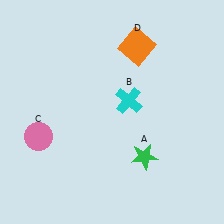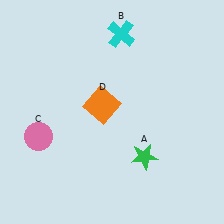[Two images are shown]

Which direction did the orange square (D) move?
The orange square (D) moved down.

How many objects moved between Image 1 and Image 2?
2 objects moved between the two images.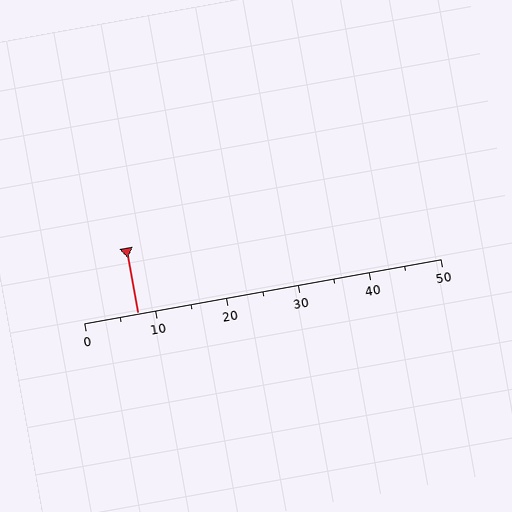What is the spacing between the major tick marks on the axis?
The major ticks are spaced 10 apart.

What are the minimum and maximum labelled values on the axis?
The axis runs from 0 to 50.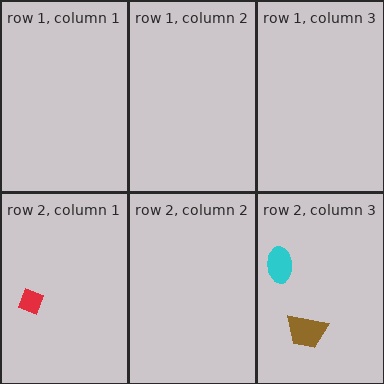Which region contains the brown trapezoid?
The row 2, column 3 region.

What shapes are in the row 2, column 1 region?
The red diamond.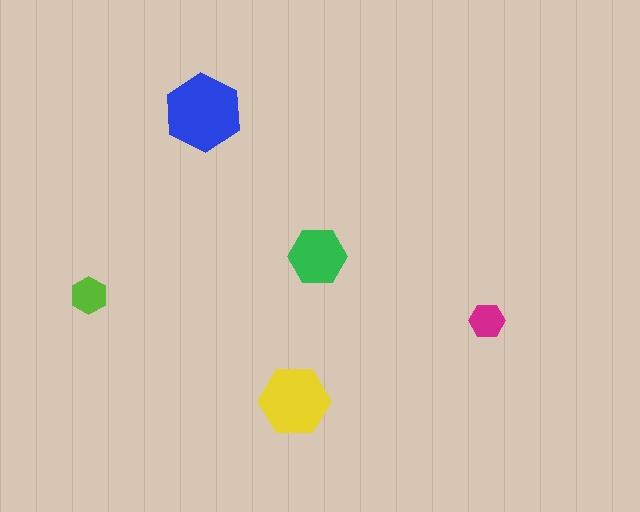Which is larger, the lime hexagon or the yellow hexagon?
The yellow one.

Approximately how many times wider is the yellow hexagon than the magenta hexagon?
About 2 times wider.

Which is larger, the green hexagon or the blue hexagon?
The blue one.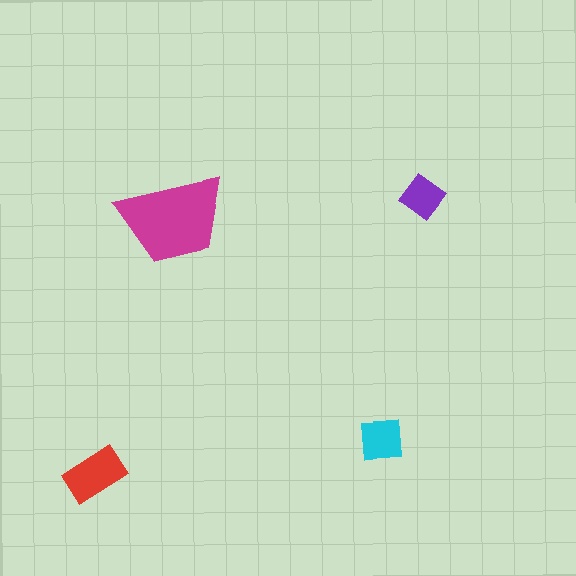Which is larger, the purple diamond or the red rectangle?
The red rectangle.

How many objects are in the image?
There are 4 objects in the image.